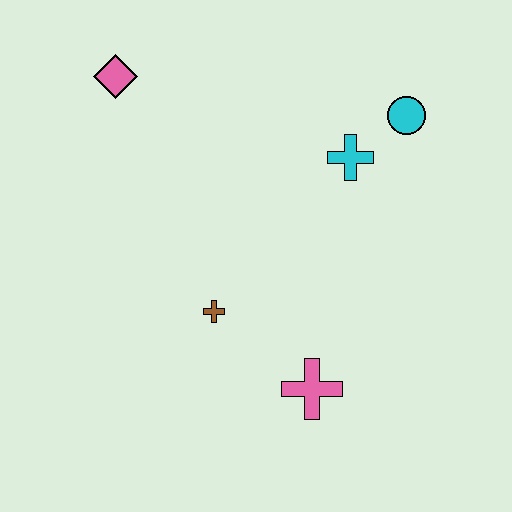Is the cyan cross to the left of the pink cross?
No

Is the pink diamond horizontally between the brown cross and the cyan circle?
No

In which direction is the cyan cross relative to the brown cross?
The cyan cross is above the brown cross.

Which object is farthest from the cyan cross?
The pink diamond is farthest from the cyan cross.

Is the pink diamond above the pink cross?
Yes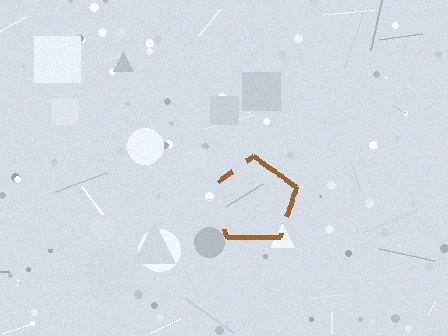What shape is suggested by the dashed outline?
The dashed outline suggests a pentagon.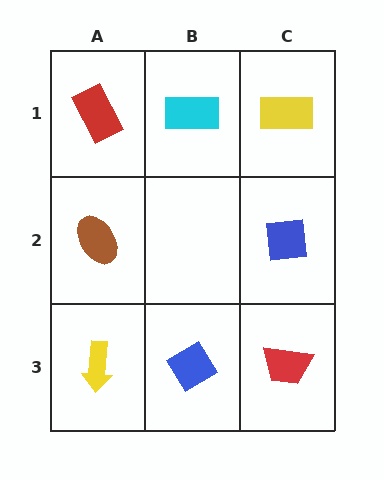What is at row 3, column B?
A blue diamond.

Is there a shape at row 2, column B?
No, that cell is empty.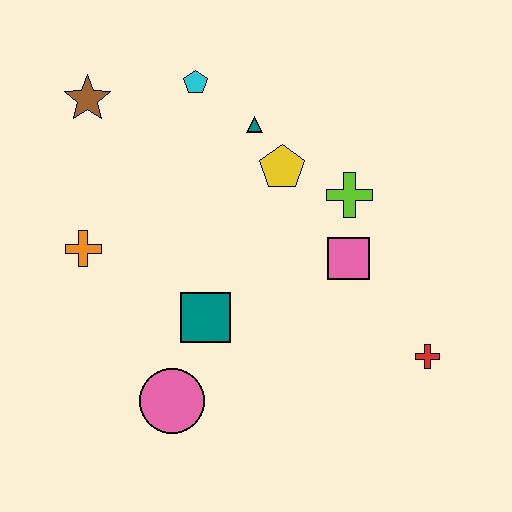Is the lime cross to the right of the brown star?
Yes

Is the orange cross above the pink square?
Yes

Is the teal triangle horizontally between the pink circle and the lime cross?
Yes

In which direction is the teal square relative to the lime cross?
The teal square is to the left of the lime cross.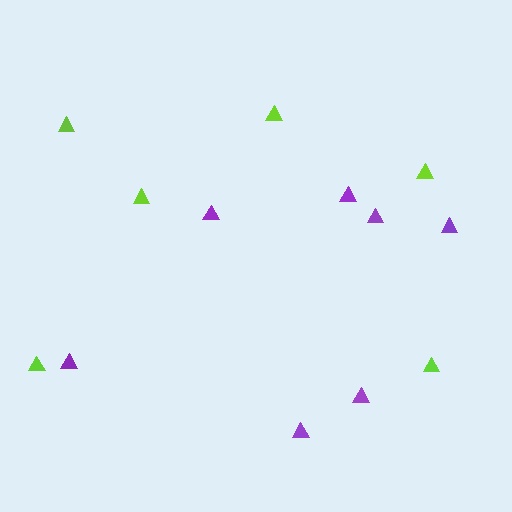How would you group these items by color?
There are 2 groups: one group of purple triangles (7) and one group of lime triangles (6).